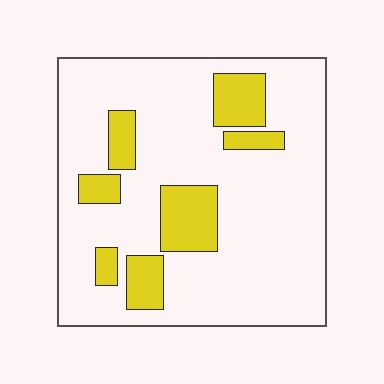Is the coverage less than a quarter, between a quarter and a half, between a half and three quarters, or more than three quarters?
Less than a quarter.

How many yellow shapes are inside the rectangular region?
7.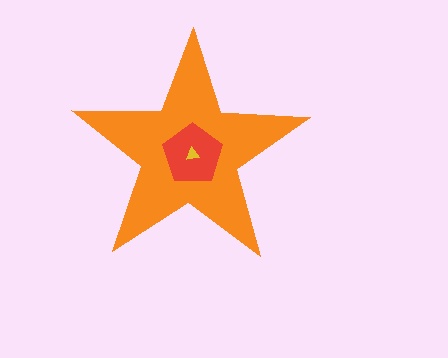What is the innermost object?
The yellow triangle.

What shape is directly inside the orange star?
The red pentagon.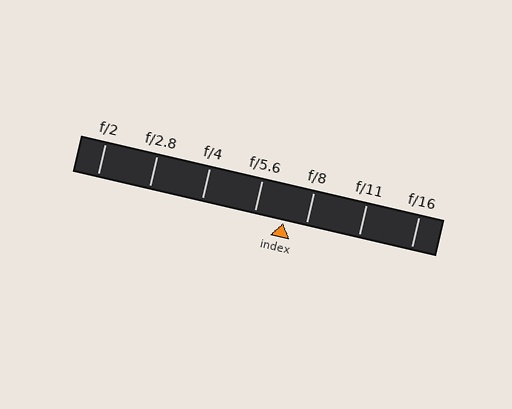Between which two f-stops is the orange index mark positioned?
The index mark is between f/5.6 and f/8.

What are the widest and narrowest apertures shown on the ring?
The widest aperture shown is f/2 and the narrowest is f/16.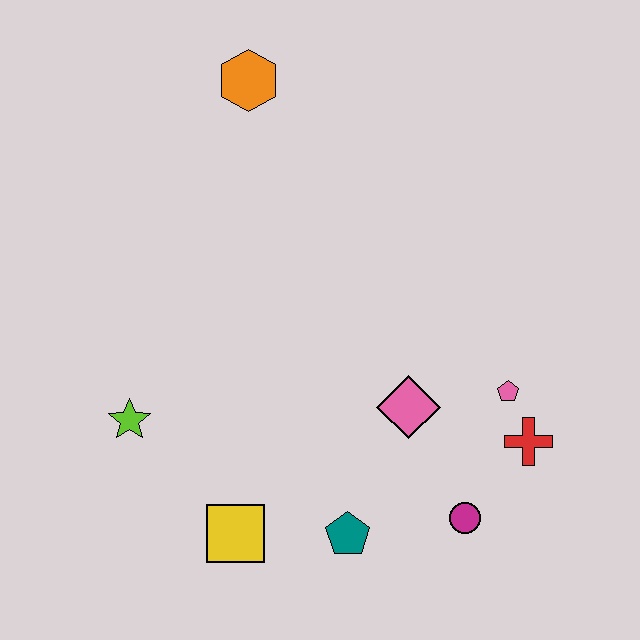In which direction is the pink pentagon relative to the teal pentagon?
The pink pentagon is to the right of the teal pentagon.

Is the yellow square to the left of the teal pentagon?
Yes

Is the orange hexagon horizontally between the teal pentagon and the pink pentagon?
No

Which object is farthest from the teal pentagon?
The orange hexagon is farthest from the teal pentagon.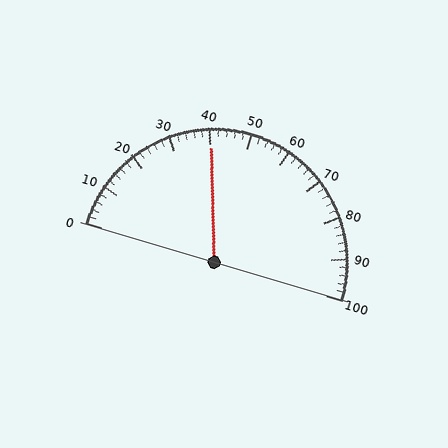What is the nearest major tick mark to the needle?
The nearest major tick mark is 40.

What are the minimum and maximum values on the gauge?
The gauge ranges from 0 to 100.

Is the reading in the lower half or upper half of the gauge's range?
The reading is in the lower half of the range (0 to 100).